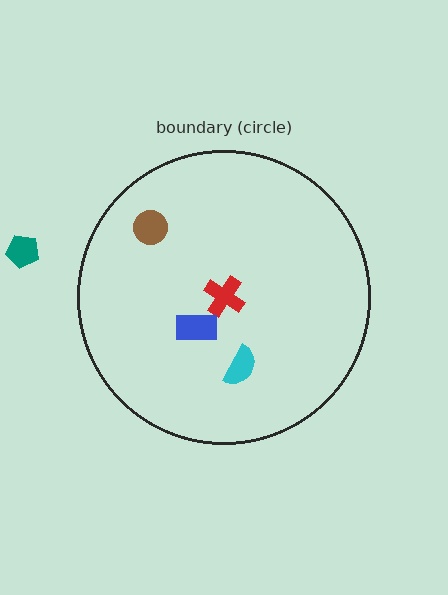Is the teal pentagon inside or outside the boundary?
Outside.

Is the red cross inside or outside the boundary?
Inside.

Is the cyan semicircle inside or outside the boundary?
Inside.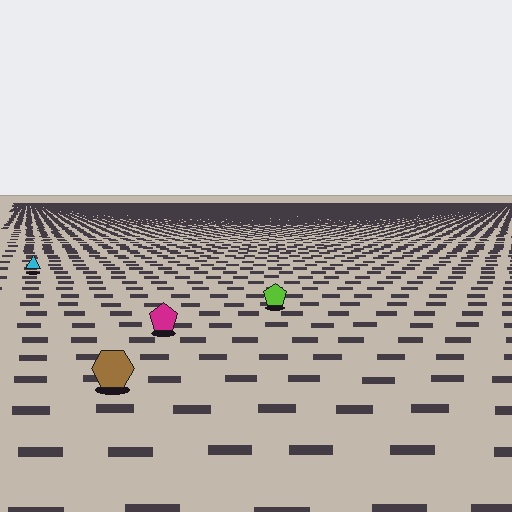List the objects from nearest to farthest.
From nearest to farthest: the brown hexagon, the magenta pentagon, the lime pentagon, the cyan triangle.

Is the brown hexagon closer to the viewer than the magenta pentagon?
Yes. The brown hexagon is closer — you can tell from the texture gradient: the ground texture is coarser near it.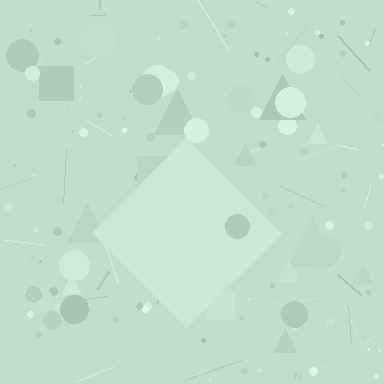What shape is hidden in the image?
A diamond is hidden in the image.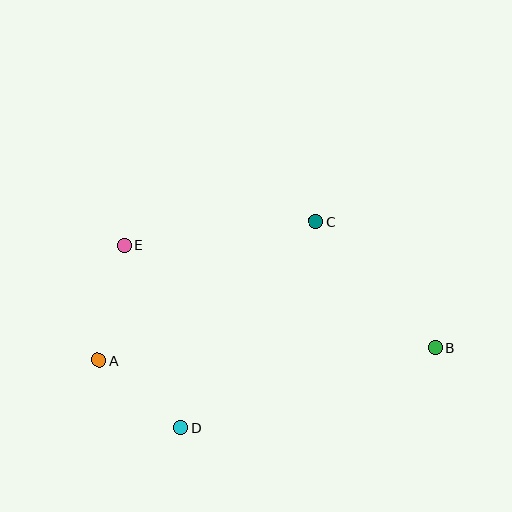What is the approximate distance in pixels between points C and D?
The distance between C and D is approximately 247 pixels.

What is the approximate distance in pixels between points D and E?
The distance between D and E is approximately 192 pixels.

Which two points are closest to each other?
Points A and D are closest to each other.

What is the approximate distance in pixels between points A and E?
The distance between A and E is approximately 118 pixels.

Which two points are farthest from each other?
Points A and B are farthest from each other.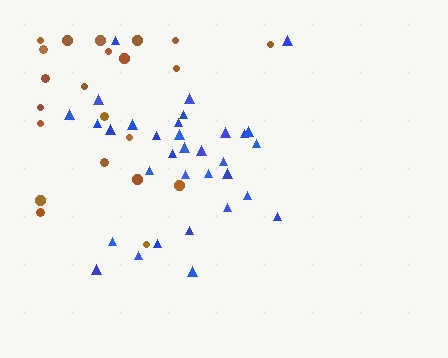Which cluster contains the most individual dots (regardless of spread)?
Blue (33).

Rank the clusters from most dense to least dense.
blue, brown.